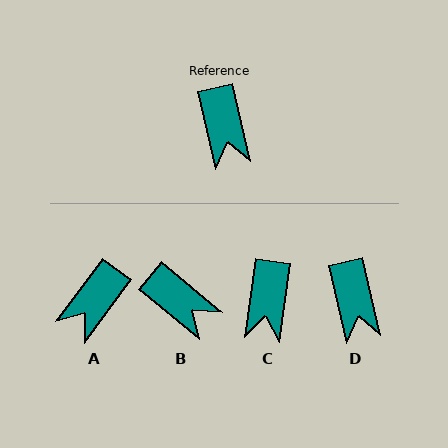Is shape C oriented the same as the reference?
No, it is off by about 22 degrees.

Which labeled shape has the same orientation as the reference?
D.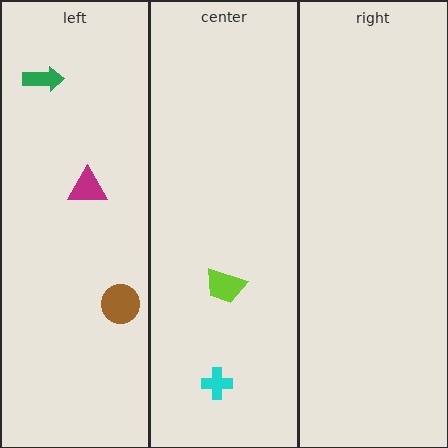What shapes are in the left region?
The green arrow, the brown circle, the magenta triangle.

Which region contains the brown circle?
The left region.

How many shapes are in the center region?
2.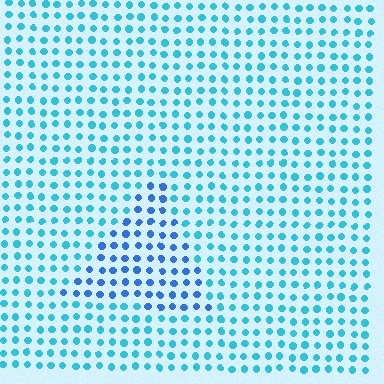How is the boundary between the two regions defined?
The boundary is defined purely by a slight shift in hue (about 30 degrees). Spacing, size, and orientation are identical on both sides.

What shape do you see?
I see a triangle.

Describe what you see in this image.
The image is filled with small cyan elements in a uniform arrangement. A triangle-shaped region is visible where the elements are tinted to a slightly different hue, forming a subtle color boundary.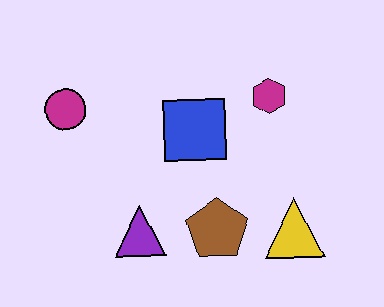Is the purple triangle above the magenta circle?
No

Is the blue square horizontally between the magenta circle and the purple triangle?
No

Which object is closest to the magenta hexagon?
The blue square is closest to the magenta hexagon.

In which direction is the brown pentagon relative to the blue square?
The brown pentagon is below the blue square.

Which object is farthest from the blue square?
The yellow triangle is farthest from the blue square.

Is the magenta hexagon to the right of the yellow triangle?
No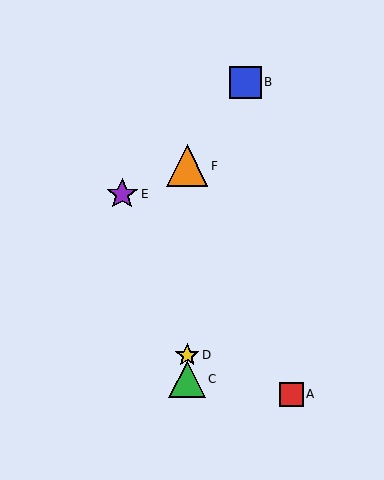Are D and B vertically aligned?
No, D is at x≈187 and B is at x≈245.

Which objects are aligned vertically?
Objects C, D, F are aligned vertically.